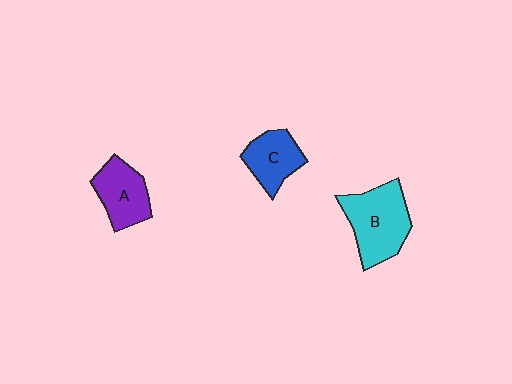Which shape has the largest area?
Shape B (cyan).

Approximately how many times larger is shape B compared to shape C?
Approximately 1.6 times.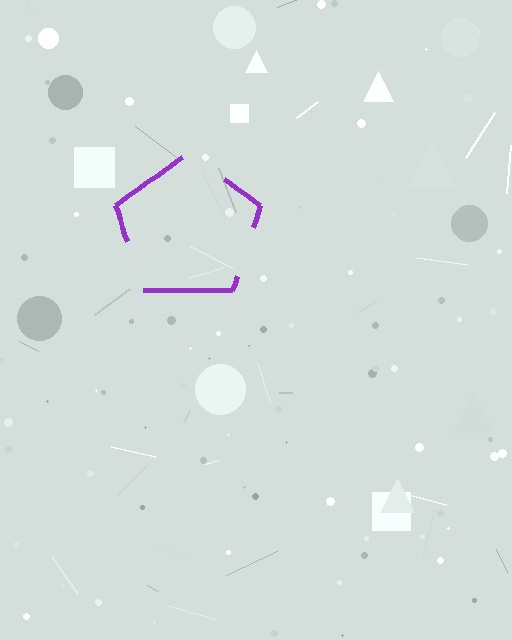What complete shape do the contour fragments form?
The contour fragments form a pentagon.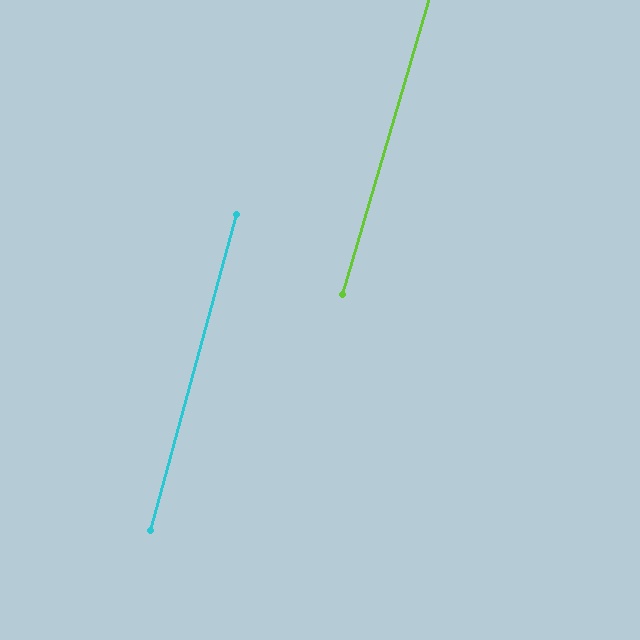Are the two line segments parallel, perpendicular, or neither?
Parallel — their directions differ by only 1.1°.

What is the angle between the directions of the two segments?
Approximately 1 degree.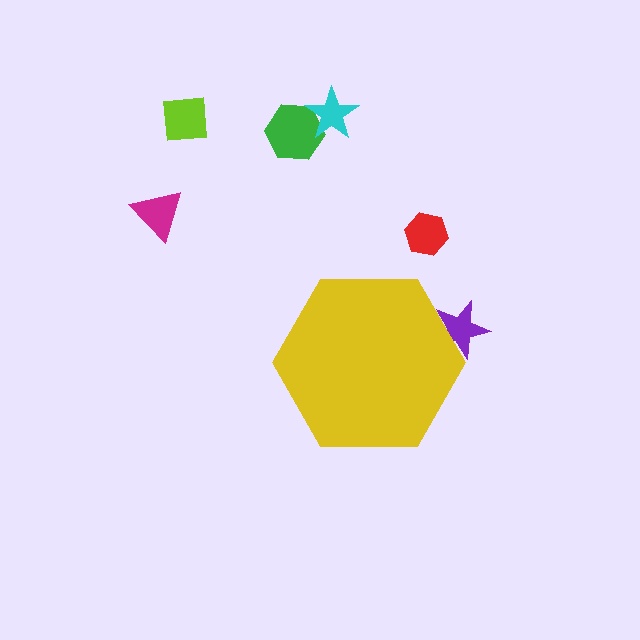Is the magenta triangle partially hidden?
No, the magenta triangle is fully visible.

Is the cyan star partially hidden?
No, the cyan star is fully visible.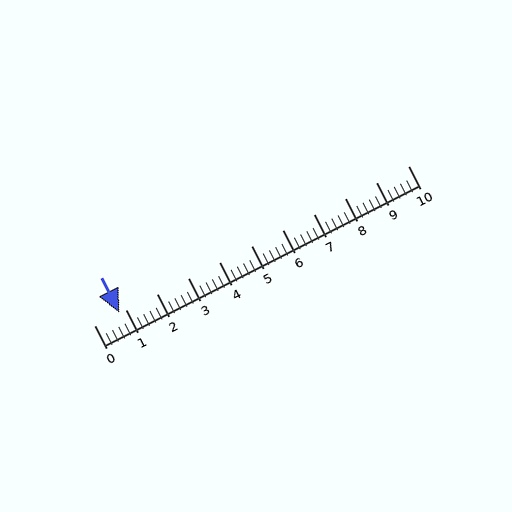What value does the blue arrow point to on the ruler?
The blue arrow points to approximately 0.8.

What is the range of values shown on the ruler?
The ruler shows values from 0 to 10.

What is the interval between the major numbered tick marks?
The major tick marks are spaced 1 units apart.